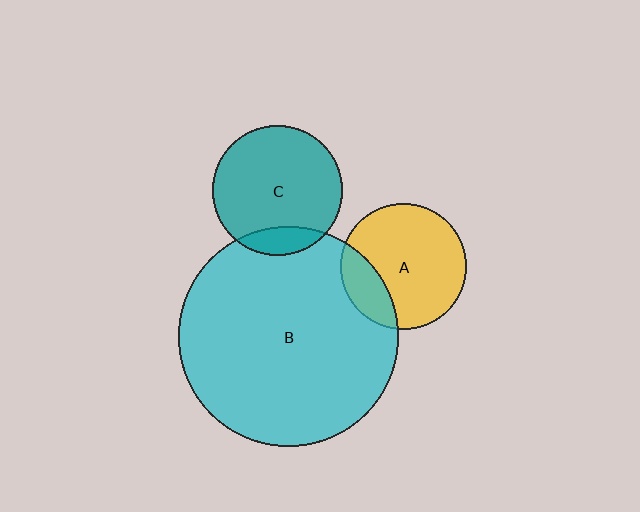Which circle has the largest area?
Circle B (cyan).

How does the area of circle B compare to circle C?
Approximately 2.9 times.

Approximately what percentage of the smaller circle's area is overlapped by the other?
Approximately 20%.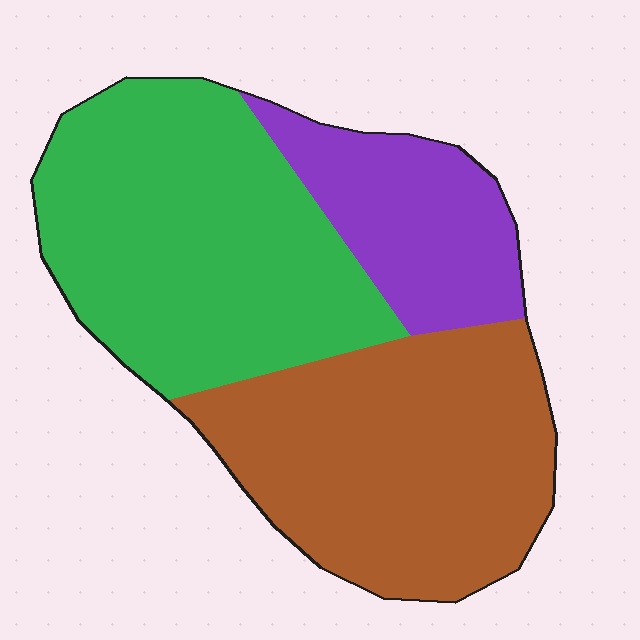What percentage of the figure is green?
Green takes up about two fifths (2/5) of the figure.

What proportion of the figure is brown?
Brown takes up about two fifths (2/5) of the figure.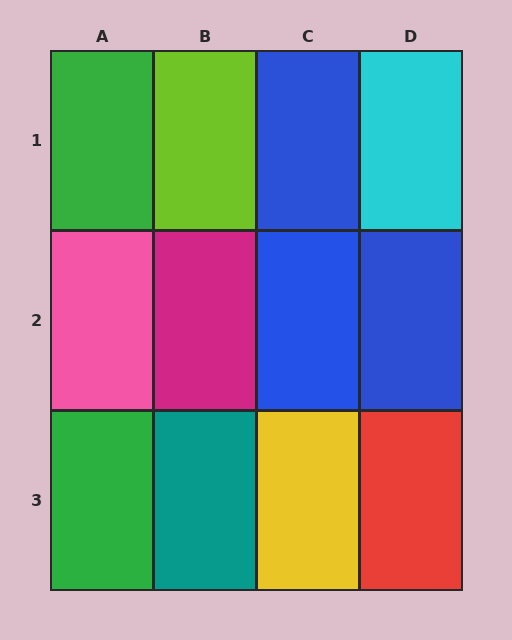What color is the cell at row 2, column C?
Blue.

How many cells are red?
1 cell is red.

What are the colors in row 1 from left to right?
Green, lime, blue, cyan.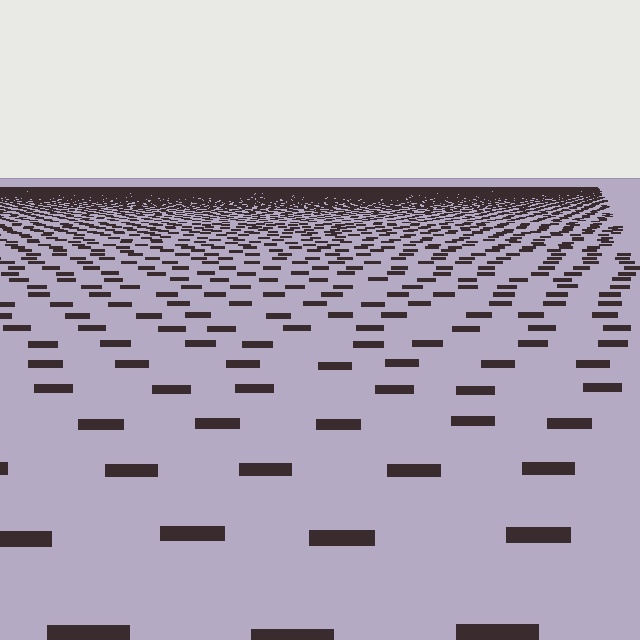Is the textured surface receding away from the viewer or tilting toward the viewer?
The surface is receding away from the viewer. Texture elements get smaller and denser toward the top.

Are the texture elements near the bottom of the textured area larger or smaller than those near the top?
Larger. Near the bottom, elements are closer to the viewer and appear at a bigger on-screen size.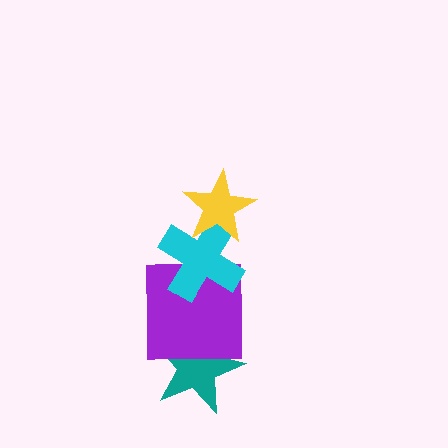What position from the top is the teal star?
The teal star is 4th from the top.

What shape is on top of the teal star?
The purple square is on top of the teal star.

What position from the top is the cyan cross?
The cyan cross is 2nd from the top.